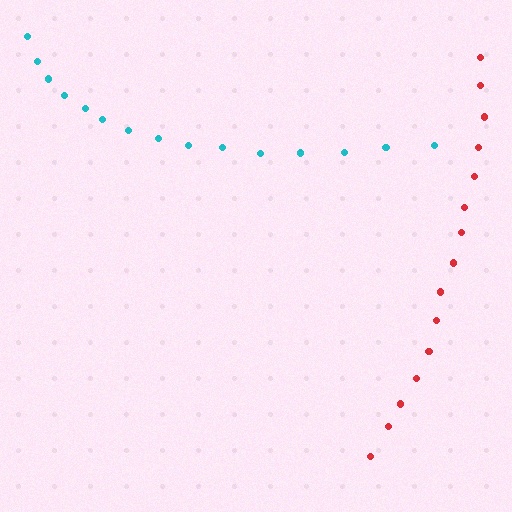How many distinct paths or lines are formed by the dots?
There are 2 distinct paths.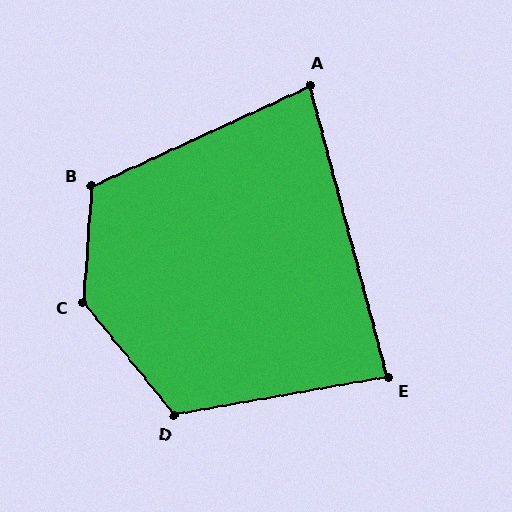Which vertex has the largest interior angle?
C, at approximately 137 degrees.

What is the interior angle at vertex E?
Approximately 85 degrees (approximately right).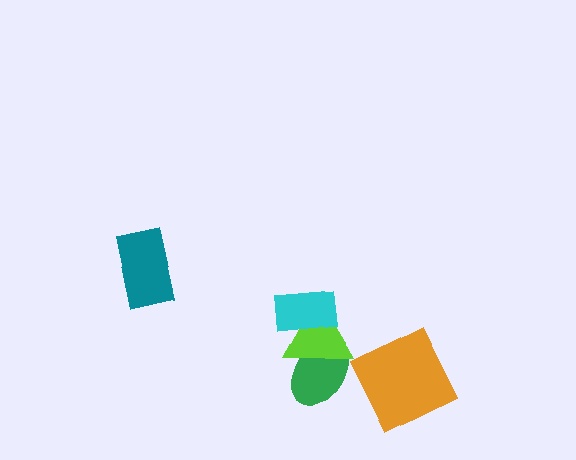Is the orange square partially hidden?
No, no other shape covers it.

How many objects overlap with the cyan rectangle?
1 object overlaps with the cyan rectangle.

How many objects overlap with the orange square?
0 objects overlap with the orange square.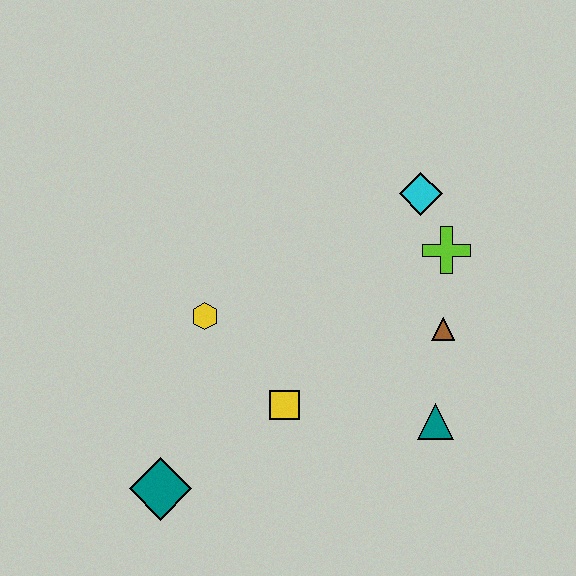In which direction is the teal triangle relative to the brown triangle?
The teal triangle is below the brown triangle.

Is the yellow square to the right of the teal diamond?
Yes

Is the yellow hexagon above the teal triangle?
Yes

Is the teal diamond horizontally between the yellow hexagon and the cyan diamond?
No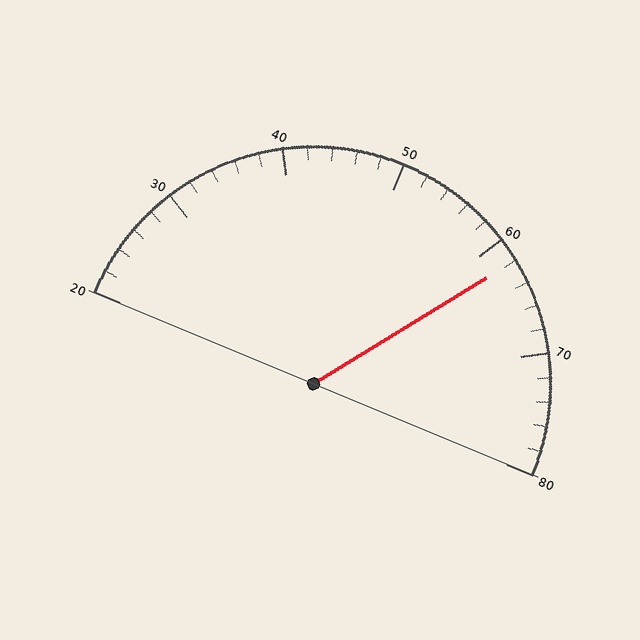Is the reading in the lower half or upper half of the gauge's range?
The reading is in the upper half of the range (20 to 80).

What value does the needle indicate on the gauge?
The needle indicates approximately 62.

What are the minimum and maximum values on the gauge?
The gauge ranges from 20 to 80.